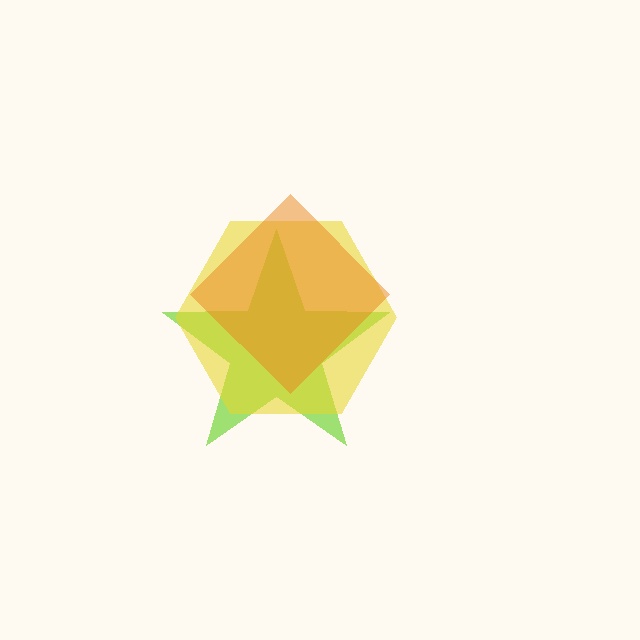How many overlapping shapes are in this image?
There are 3 overlapping shapes in the image.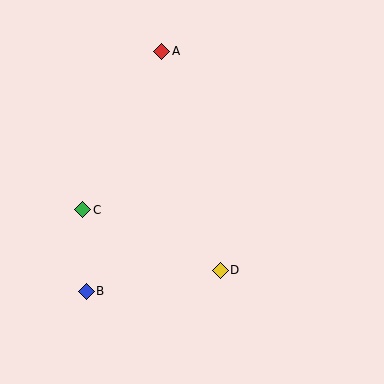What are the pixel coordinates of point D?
Point D is at (220, 270).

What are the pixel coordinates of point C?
Point C is at (83, 210).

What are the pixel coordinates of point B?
Point B is at (86, 291).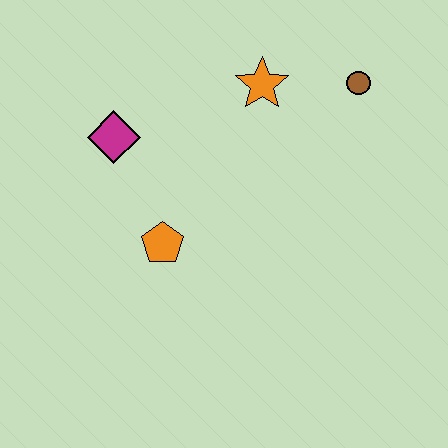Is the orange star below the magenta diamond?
No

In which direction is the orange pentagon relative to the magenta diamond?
The orange pentagon is below the magenta diamond.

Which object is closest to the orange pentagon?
The magenta diamond is closest to the orange pentagon.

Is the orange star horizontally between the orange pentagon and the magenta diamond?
No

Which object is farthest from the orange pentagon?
The brown circle is farthest from the orange pentagon.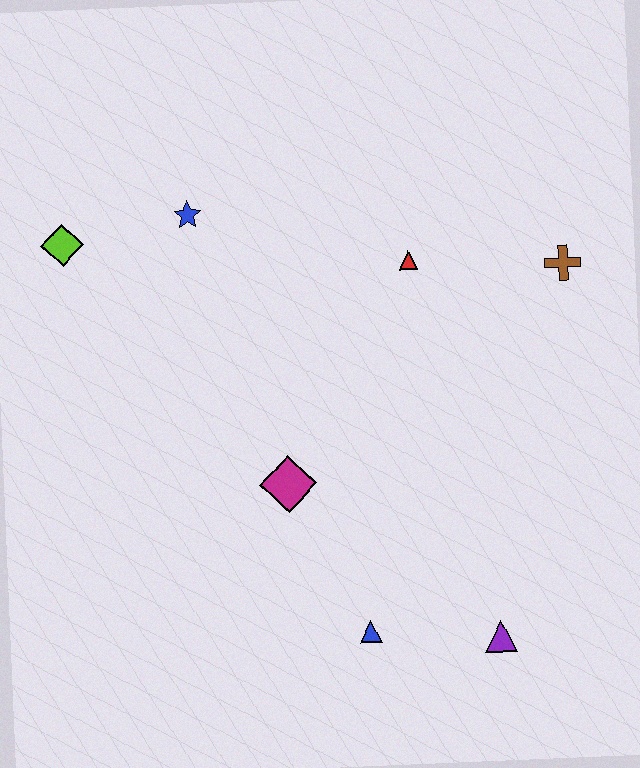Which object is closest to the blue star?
The lime diamond is closest to the blue star.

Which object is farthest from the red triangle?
The purple triangle is farthest from the red triangle.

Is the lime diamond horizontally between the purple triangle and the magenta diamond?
No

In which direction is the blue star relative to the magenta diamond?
The blue star is above the magenta diamond.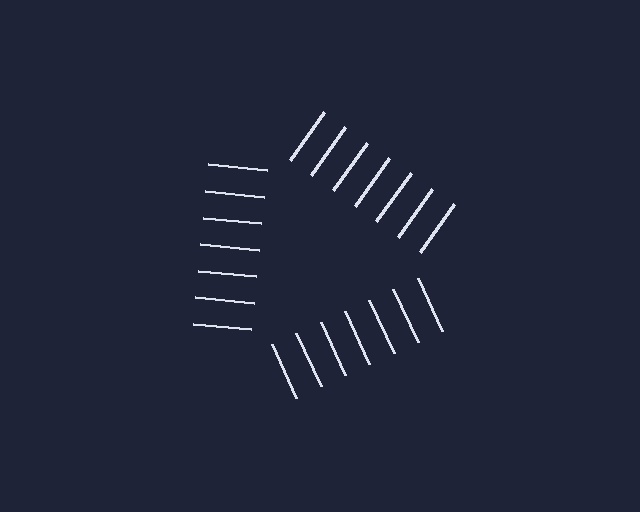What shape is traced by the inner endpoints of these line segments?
An illusory triangle — the line segments terminate on its edges but no continuous stroke is drawn.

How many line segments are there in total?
21 — 7 along each of the 3 edges.